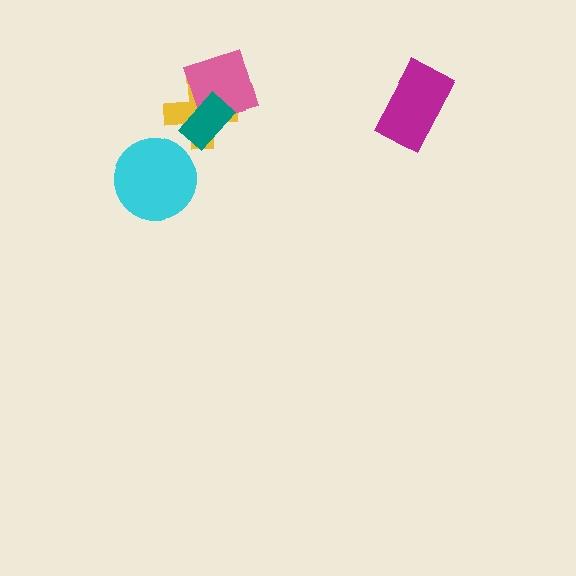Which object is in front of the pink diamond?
The teal rectangle is in front of the pink diamond.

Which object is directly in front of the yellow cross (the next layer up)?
The pink diamond is directly in front of the yellow cross.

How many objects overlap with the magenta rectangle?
0 objects overlap with the magenta rectangle.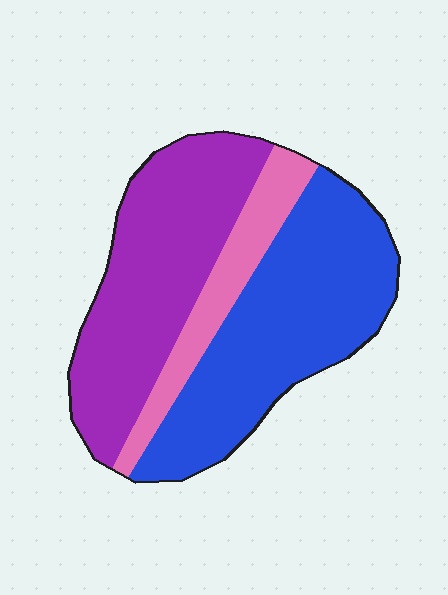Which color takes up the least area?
Pink, at roughly 15%.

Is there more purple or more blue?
Blue.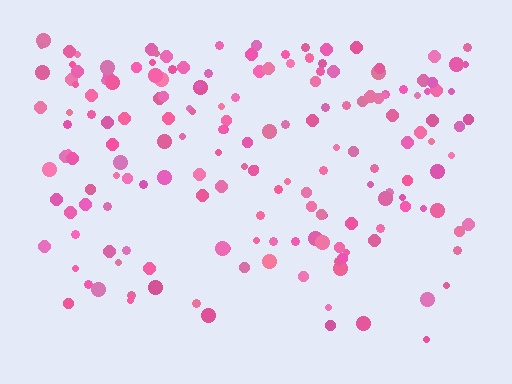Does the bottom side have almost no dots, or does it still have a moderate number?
Still a moderate number, just noticeably fewer than the top.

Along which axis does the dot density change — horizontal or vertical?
Vertical.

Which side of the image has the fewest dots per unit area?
The bottom.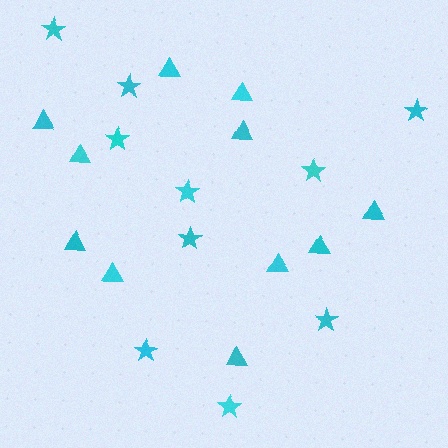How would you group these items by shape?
There are 2 groups: one group of stars (10) and one group of triangles (11).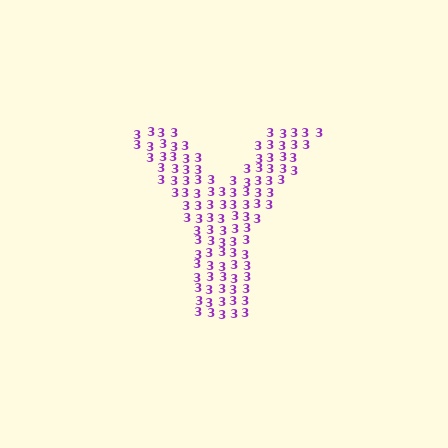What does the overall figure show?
The overall figure shows the letter Y.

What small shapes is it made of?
It is made of small digit 3's.